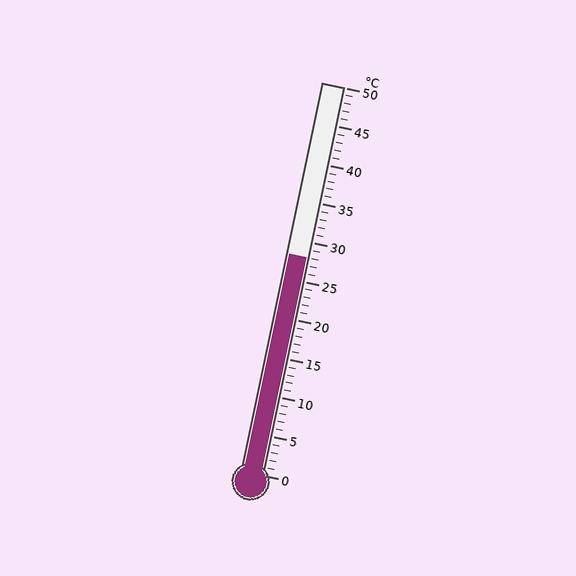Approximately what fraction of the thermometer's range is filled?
The thermometer is filled to approximately 55% of its range.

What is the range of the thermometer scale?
The thermometer scale ranges from 0°C to 50°C.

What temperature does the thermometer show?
The thermometer shows approximately 28°C.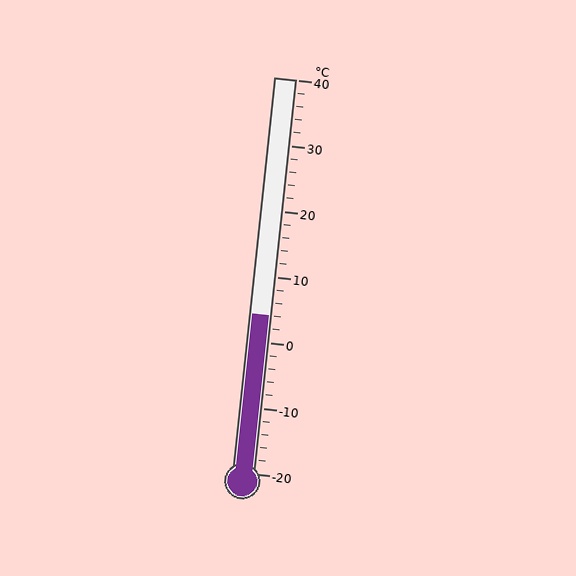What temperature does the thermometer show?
The thermometer shows approximately 4°C.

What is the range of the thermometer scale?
The thermometer scale ranges from -20°C to 40°C.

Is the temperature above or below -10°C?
The temperature is above -10°C.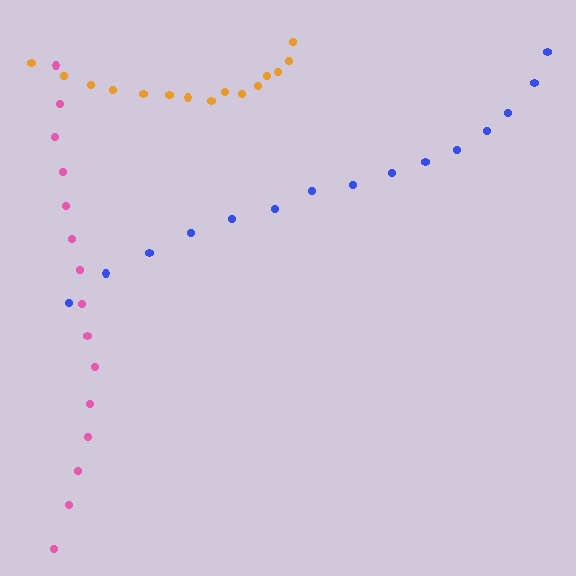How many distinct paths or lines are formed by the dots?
There are 3 distinct paths.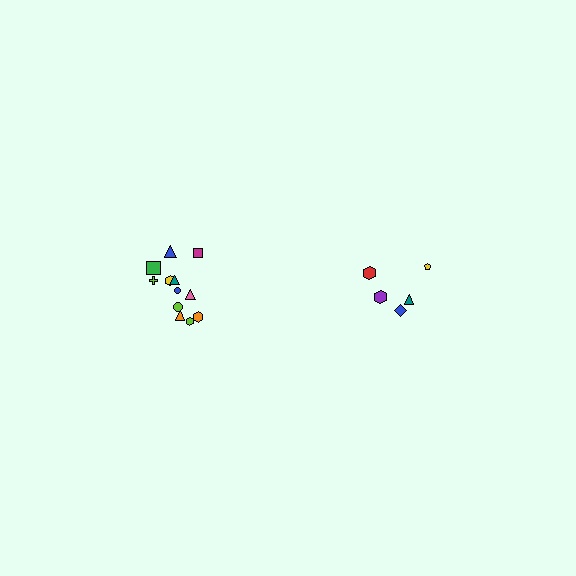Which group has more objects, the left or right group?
The left group.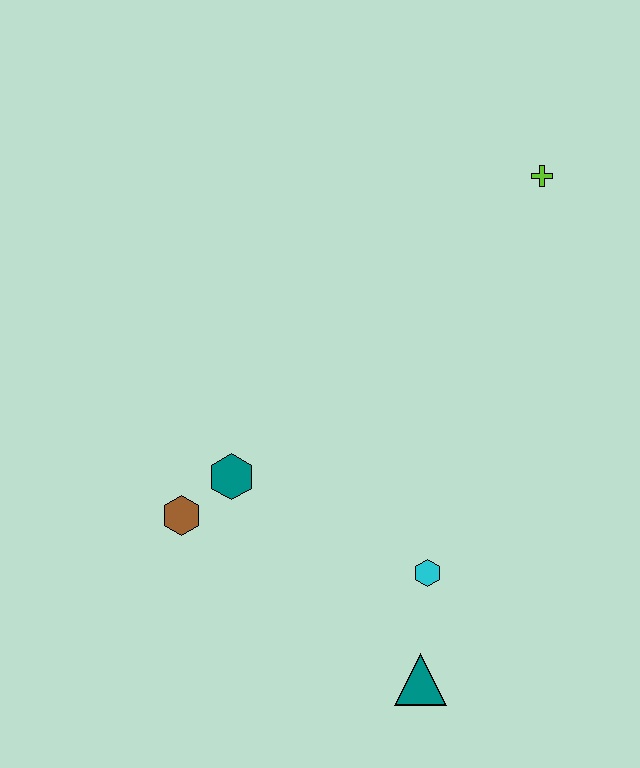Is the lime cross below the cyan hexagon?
No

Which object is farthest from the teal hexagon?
The lime cross is farthest from the teal hexagon.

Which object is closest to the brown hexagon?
The teal hexagon is closest to the brown hexagon.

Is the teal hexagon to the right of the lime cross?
No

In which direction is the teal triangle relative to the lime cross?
The teal triangle is below the lime cross.